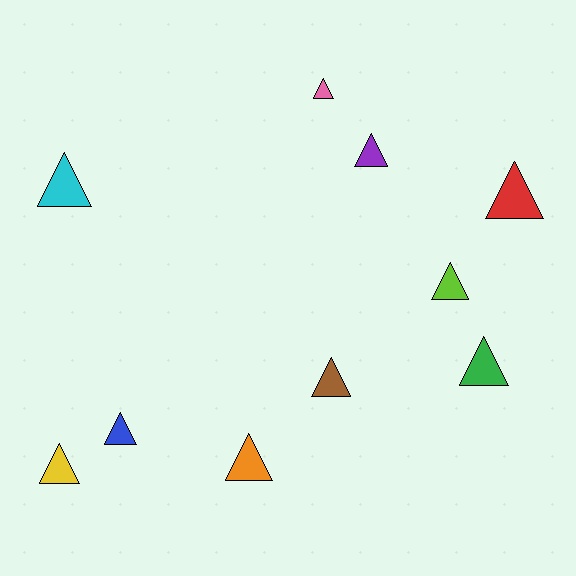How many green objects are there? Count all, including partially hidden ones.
There is 1 green object.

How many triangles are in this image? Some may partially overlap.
There are 10 triangles.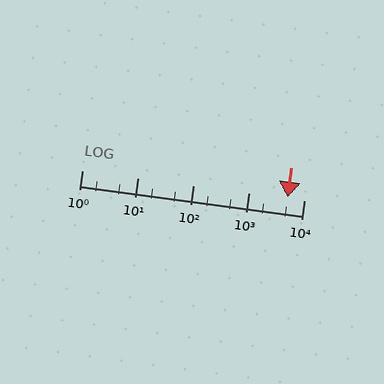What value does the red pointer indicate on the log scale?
The pointer indicates approximately 5000.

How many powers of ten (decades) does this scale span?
The scale spans 4 decades, from 1 to 10000.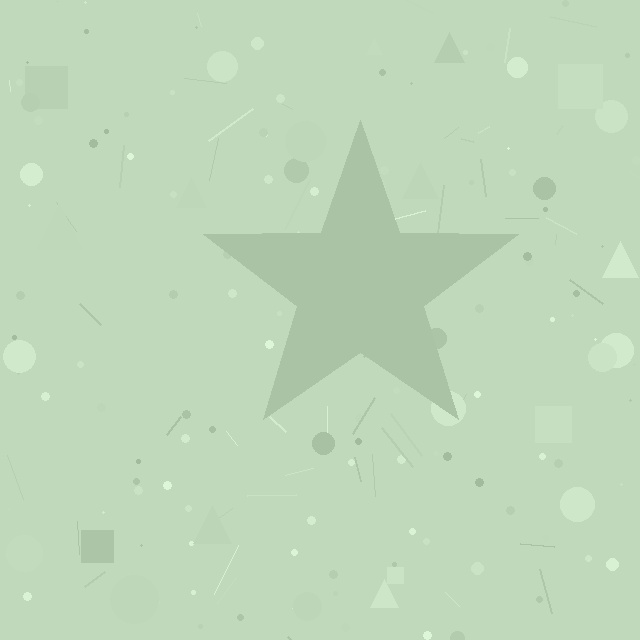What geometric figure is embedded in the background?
A star is embedded in the background.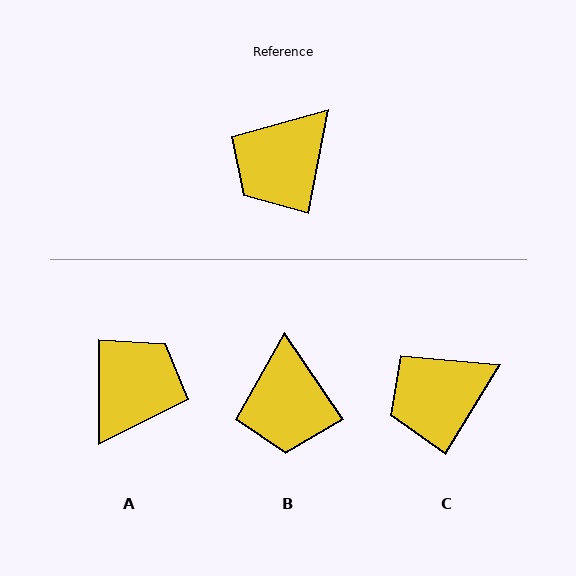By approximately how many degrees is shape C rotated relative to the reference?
Approximately 21 degrees clockwise.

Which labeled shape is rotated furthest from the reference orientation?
A, about 169 degrees away.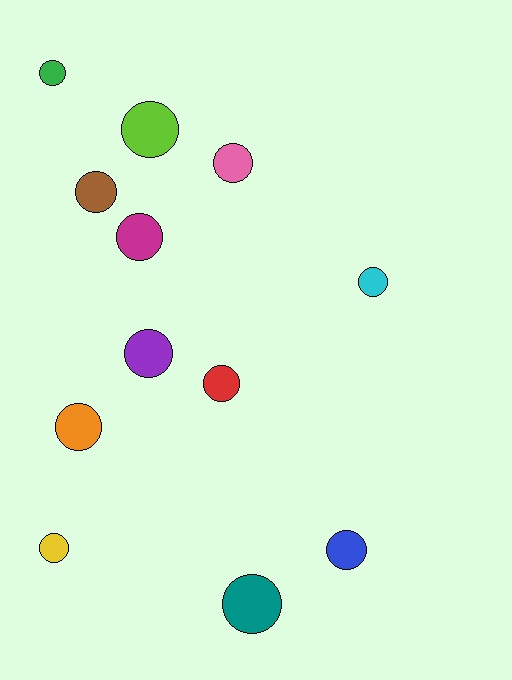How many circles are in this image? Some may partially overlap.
There are 12 circles.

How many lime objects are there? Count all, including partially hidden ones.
There is 1 lime object.